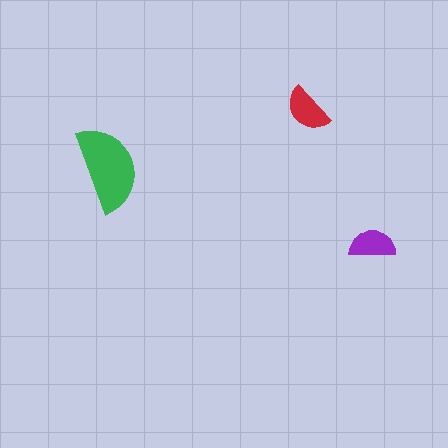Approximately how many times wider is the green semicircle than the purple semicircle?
About 2 times wider.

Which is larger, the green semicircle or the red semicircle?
The green one.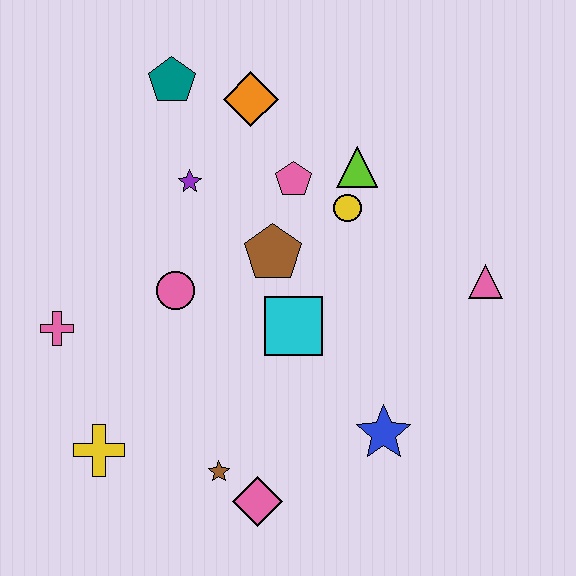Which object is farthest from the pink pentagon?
The yellow cross is farthest from the pink pentagon.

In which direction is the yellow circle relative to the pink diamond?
The yellow circle is above the pink diamond.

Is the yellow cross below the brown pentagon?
Yes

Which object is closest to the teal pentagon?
The orange diamond is closest to the teal pentagon.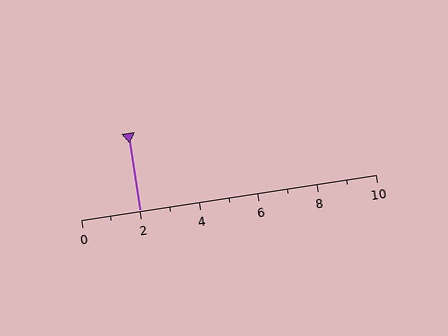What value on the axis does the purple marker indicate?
The marker indicates approximately 2.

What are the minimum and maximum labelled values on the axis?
The axis runs from 0 to 10.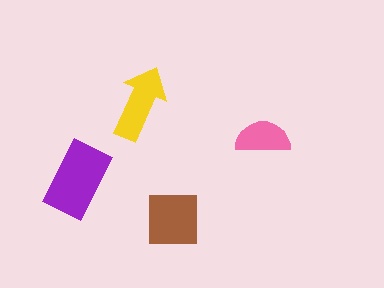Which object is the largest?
The purple rectangle.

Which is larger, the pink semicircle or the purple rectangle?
The purple rectangle.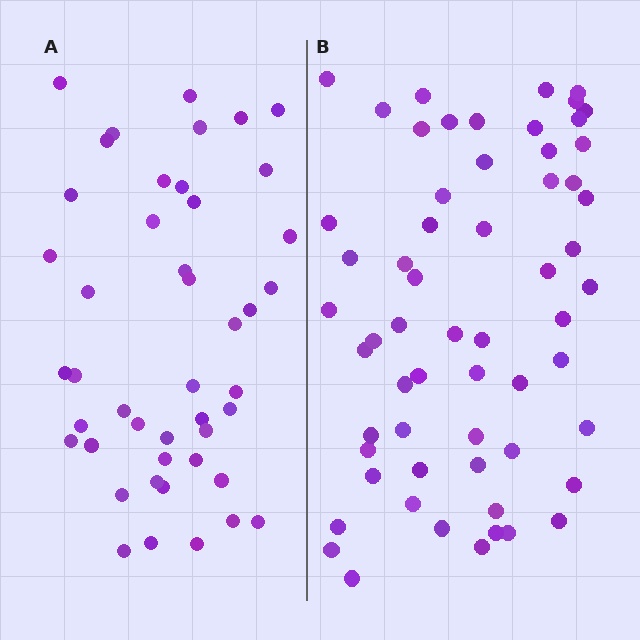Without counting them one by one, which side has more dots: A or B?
Region B (the right region) has more dots.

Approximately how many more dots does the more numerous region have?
Region B has approximately 15 more dots than region A.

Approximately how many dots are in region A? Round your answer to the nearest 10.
About 40 dots. (The exact count is 45, which rounds to 40.)